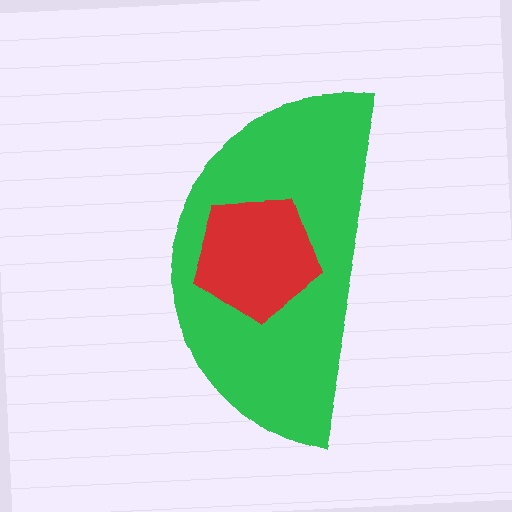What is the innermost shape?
The red pentagon.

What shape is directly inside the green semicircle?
The red pentagon.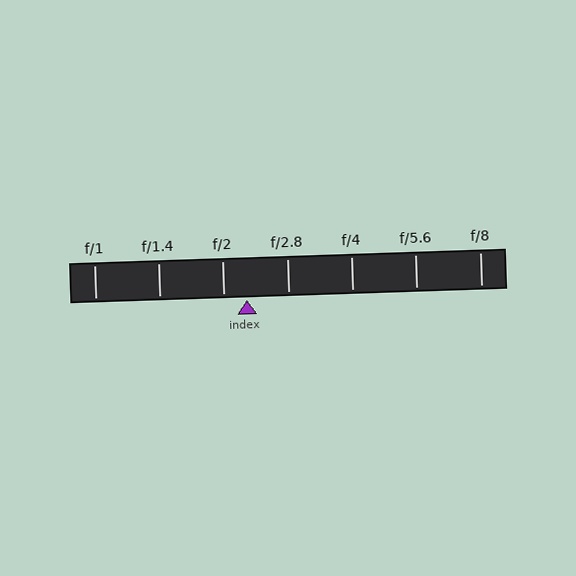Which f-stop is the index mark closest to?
The index mark is closest to f/2.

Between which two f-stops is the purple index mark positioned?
The index mark is between f/2 and f/2.8.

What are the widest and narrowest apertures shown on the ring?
The widest aperture shown is f/1 and the narrowest is f/8.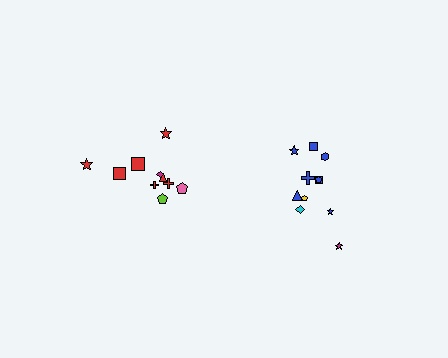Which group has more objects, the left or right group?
The right group.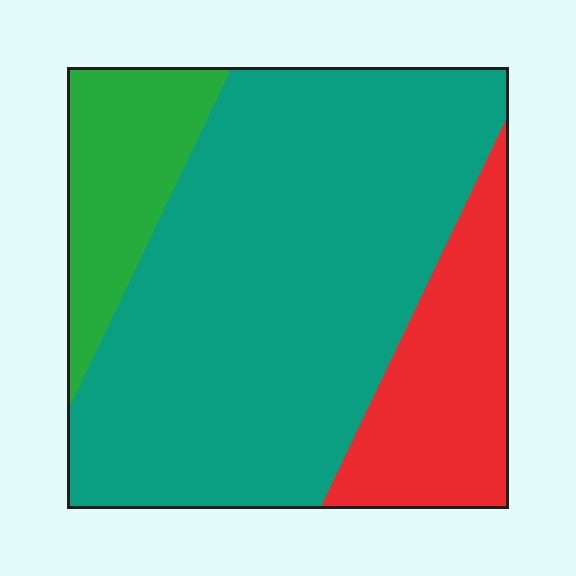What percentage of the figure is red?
Red takes up about one fifth (1/5) of the figure.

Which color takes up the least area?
Green, at roughly 15%.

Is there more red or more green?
Red.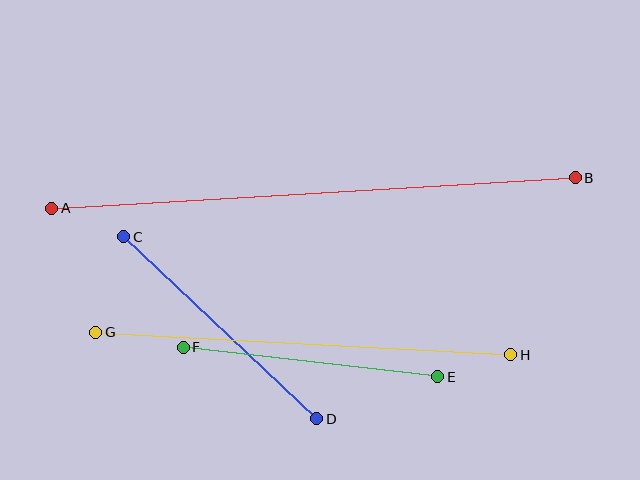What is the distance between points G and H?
The distance is approximately 415 pixels.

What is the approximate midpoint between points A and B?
The midpoint is at approximately (314, 193) pixels.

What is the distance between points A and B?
The distance is approximately 524 pixels.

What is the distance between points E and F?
The distance is approximately 256 pixels.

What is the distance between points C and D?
The distance is approximately 265 pixels.